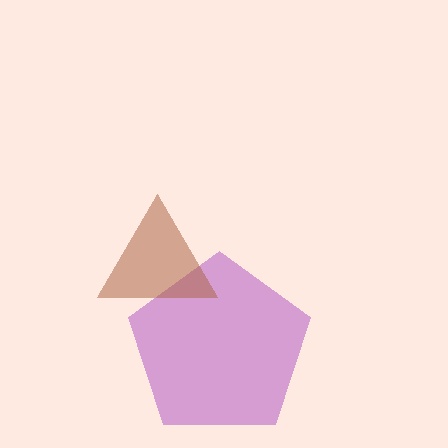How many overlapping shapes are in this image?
There are 2 overlapping shapes in the image.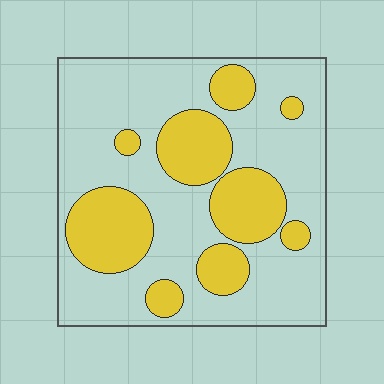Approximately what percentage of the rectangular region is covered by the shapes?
Approximately 30%.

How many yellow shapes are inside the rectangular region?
9.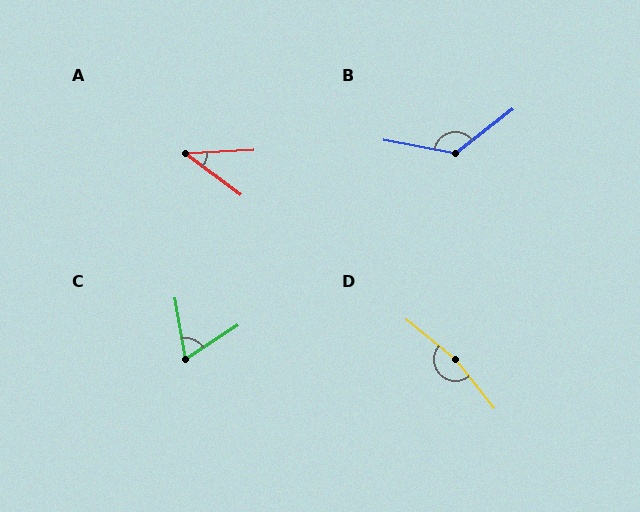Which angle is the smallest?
A, at approximately 40 degrees.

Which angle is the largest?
D, at approximately 168 degrees.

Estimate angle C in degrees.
Approximately 66 degrees.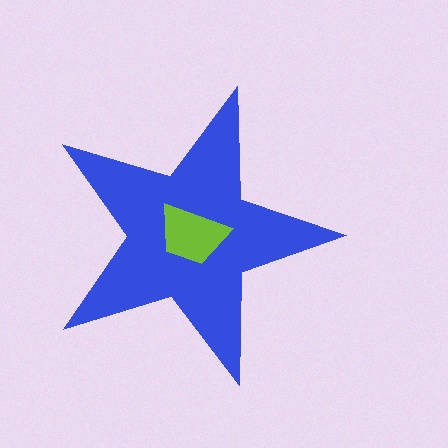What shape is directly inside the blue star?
The lime trapezoid.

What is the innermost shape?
The lime trapezoid.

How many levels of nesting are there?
2.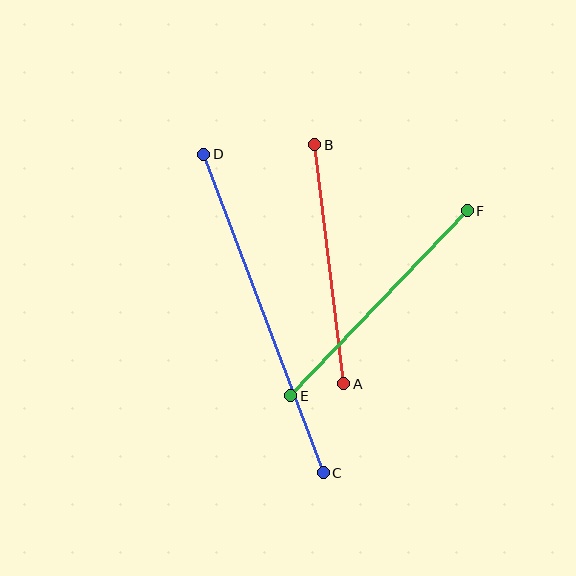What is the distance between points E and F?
The distance is approximately 256 pixels.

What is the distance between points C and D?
The distance is approximately 340 pixels.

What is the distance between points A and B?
The distance is approximately 241 pixels.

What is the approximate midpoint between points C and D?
The midpoint is at approximately (264, 313) pixels.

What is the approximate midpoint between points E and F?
The midpoint is at approximately (379, 303) pixels.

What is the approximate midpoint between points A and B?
The midpoint is at approximately (329, 264) pixels.